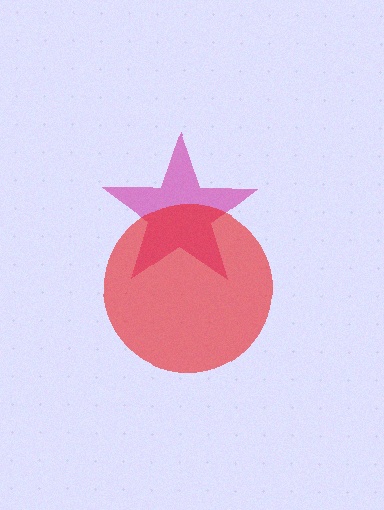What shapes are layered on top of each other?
The layered shapes are: a magenta star, a red circle.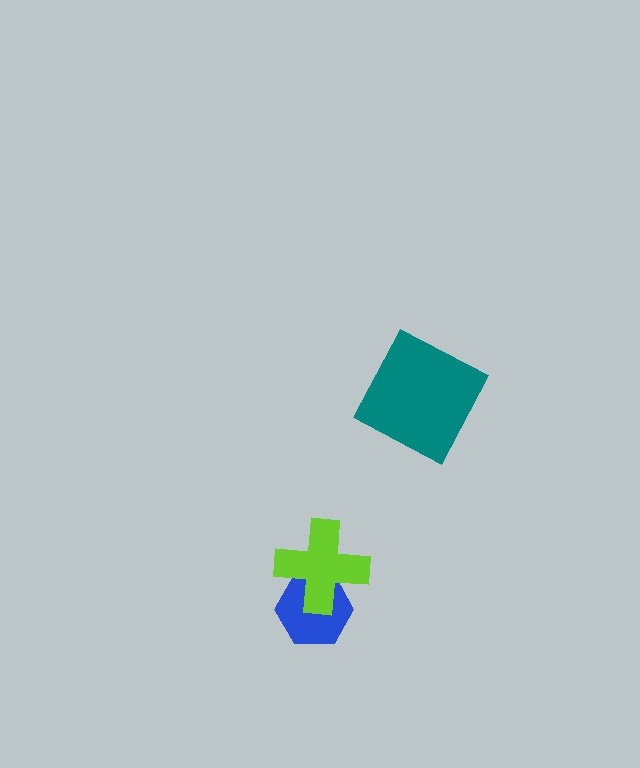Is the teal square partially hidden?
No, no other shape covers it.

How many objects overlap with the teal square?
0 objects overlap with the teal square.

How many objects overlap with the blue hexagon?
1 object overlaps with the blue hexagon.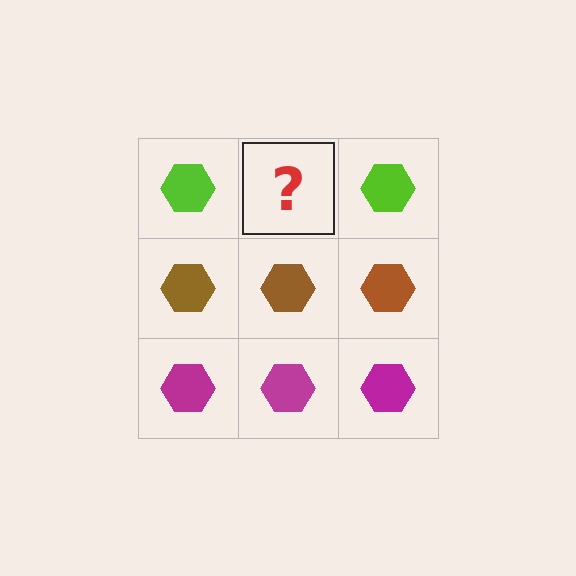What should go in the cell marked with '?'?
The missing cell should contain a lime hexagon.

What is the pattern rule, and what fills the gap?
The rule is that each row has a consistent color. The gap should be filled with a lime hexagon.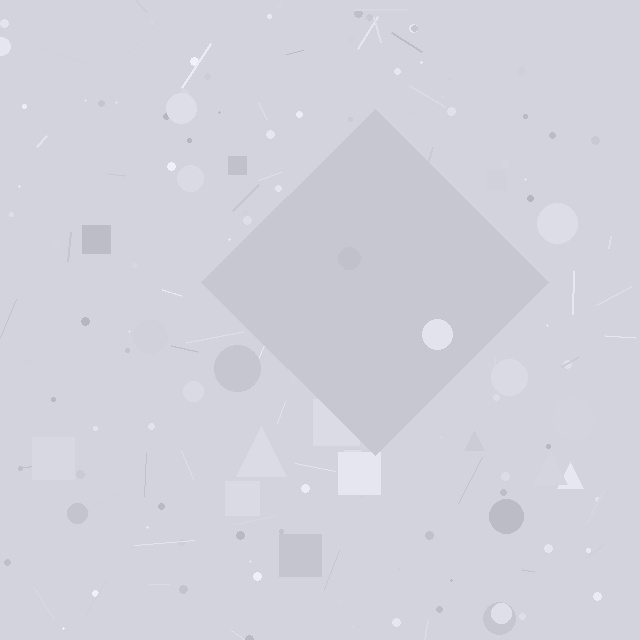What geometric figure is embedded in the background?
A diamond is embedded in the background.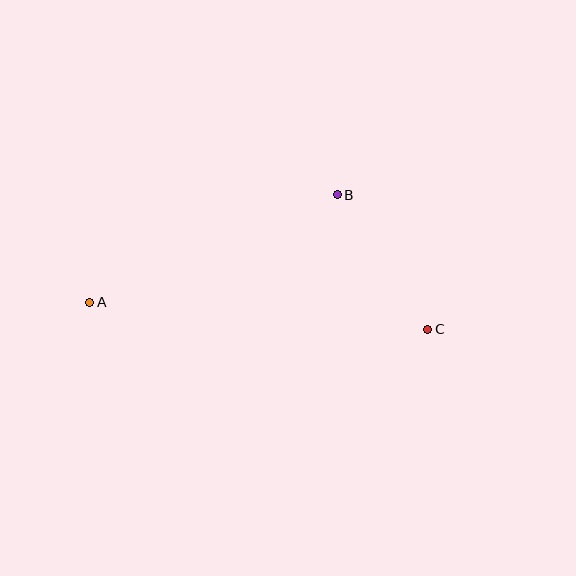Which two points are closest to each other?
Points B and C are closest to each other.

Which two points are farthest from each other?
Points A and C are farthest from each other.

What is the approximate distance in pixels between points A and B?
The distance between A and B is approximately 270 pixels.